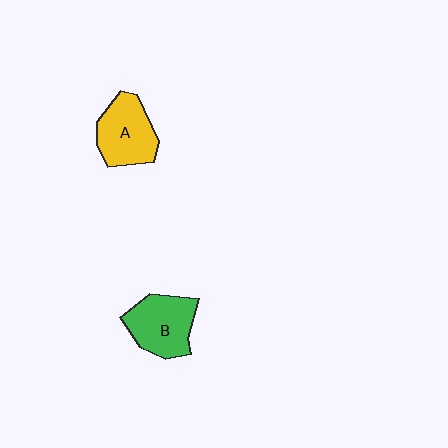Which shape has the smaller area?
Shape A (yellow).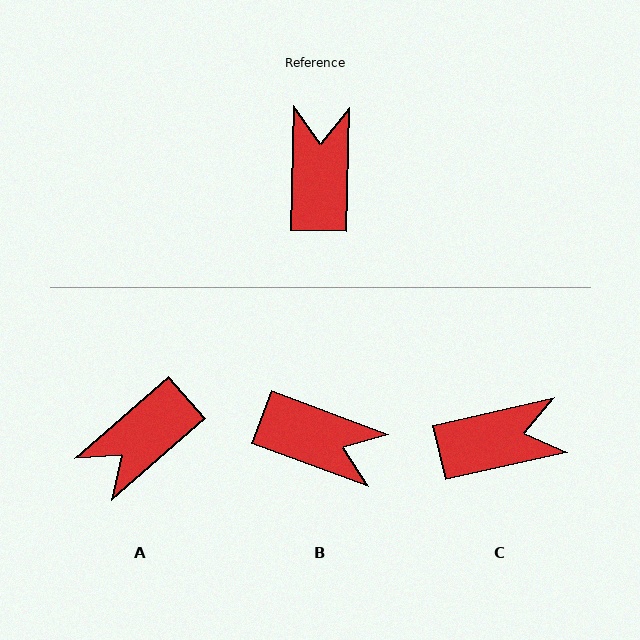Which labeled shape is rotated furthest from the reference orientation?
A, about 133 degrees away.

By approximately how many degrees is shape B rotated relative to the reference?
Approximately 109 degrees clockwise.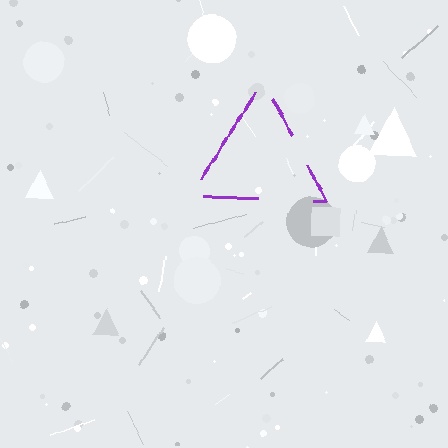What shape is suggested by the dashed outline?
The dashed outline suggests a triangle.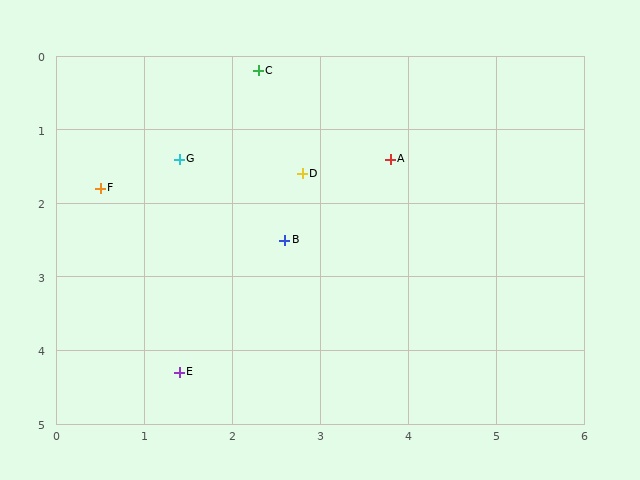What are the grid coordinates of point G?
Point G is at approximately (1.4, 1.4).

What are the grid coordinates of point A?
Point A is at approximately (3.8, 1.4).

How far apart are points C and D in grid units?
Points C and D are about 1.5 grid units apart.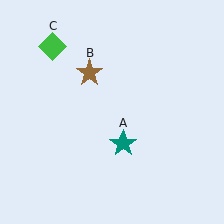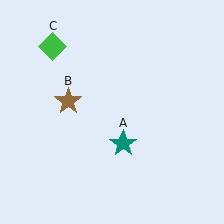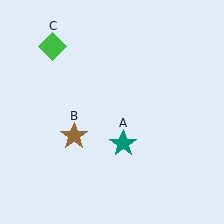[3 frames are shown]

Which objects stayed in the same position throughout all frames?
Teal star (object A) and green diamond (object C) remained stationary.